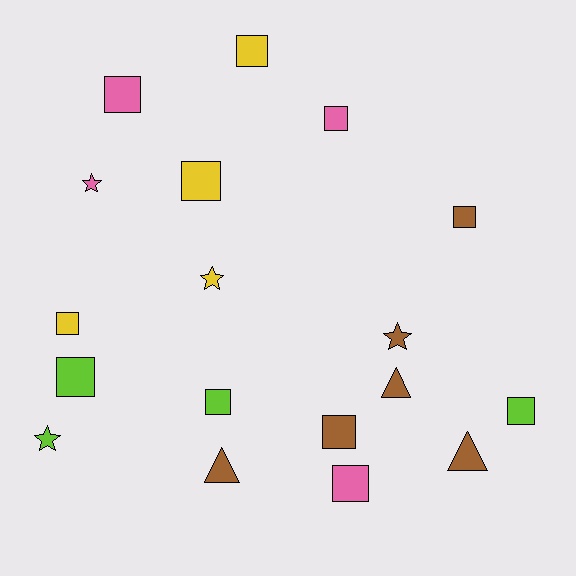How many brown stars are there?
There is 1 brown star.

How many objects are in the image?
There are 18 objects.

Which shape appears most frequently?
Square, with 11 objects.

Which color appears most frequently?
Brown, with 6 objects.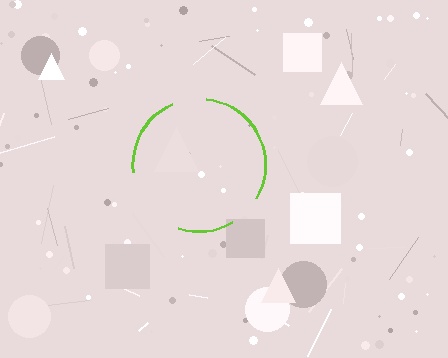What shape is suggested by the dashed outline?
The dashed outline suggests a circle.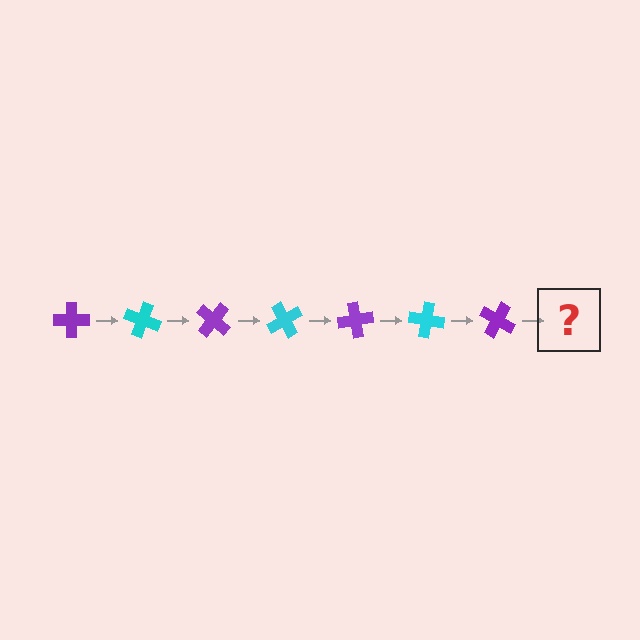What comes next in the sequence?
The next element should be a cyan cross, rotated 140 degrees from the start.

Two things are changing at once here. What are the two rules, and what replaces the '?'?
The two rules are that it rotates 20 degrees each step and the color cycles through purple and cyan. The '?' should be a cyan cross, rotated 140 degrees from the start.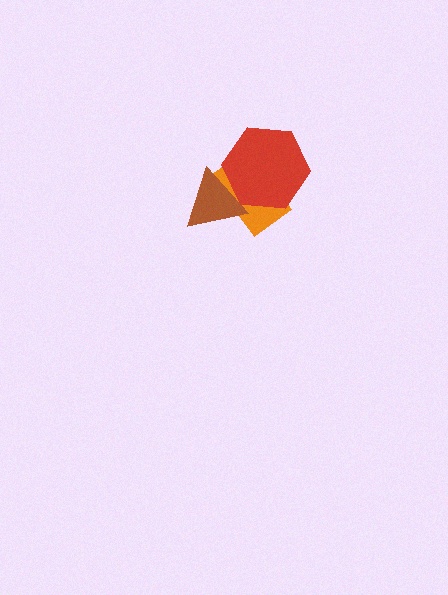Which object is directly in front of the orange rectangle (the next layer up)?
The brown triangle is directly in front of the orange rectangle.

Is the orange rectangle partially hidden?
Yes, it is partially covered by another shape.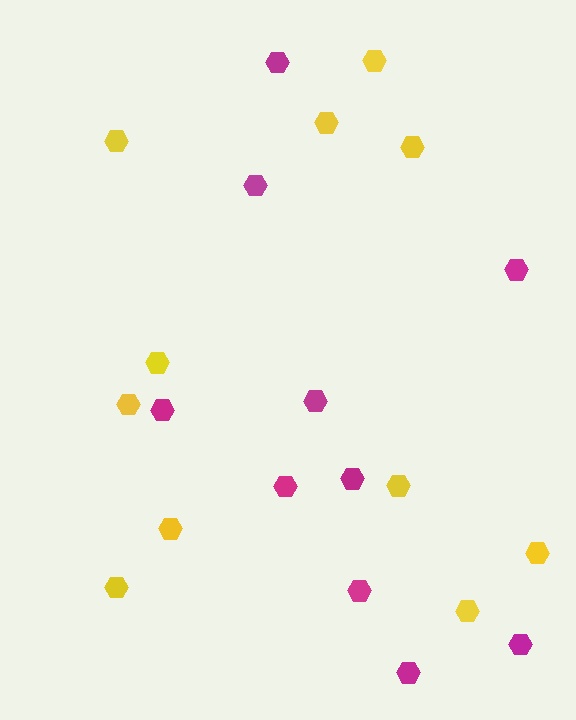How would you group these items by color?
There are 2 groups: one group of yellow hexagons (11) and one group of magenta hexagons (10).